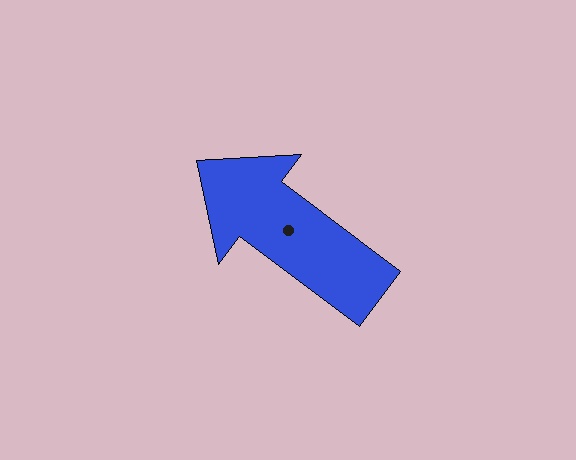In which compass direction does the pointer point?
Northwest.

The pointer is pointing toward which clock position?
Roughly 10 o'clock.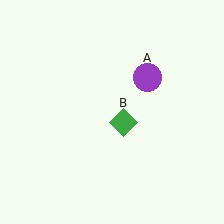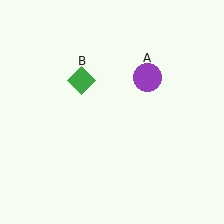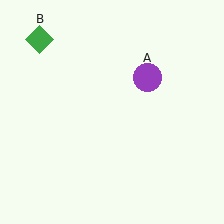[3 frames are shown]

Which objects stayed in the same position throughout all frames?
Purple circle (object A) remained stationary.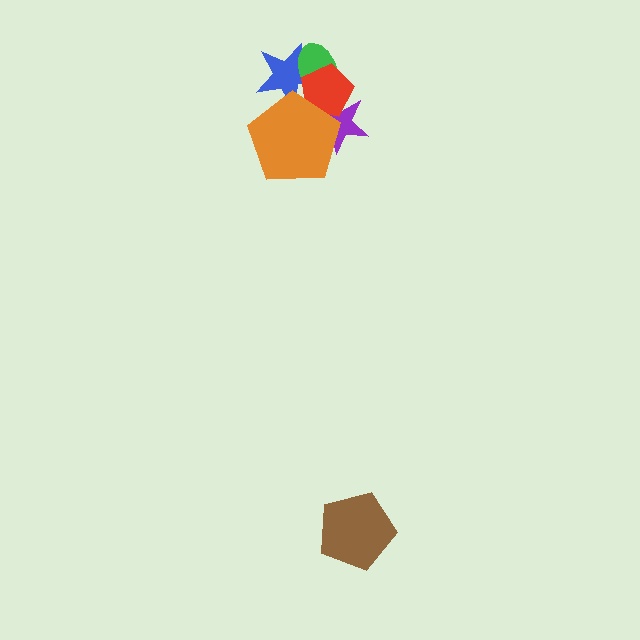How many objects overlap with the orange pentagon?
3 objects overlap with the orange pentagon.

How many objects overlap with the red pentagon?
4 objects overlap with the red pentagon.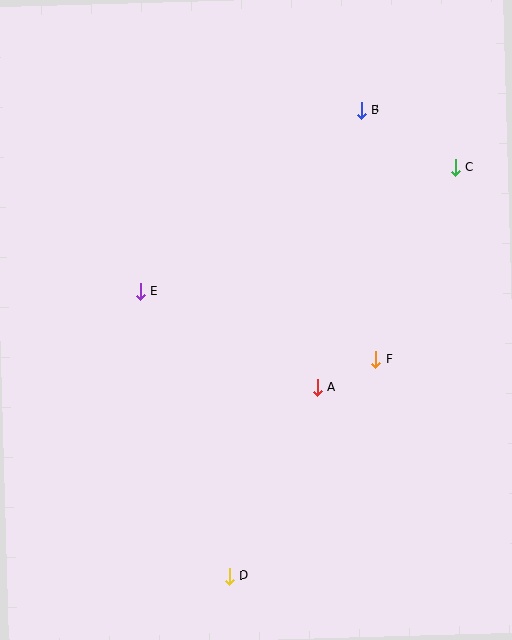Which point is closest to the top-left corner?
Point E is closest to the top-left corner.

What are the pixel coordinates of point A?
Point A is at (317, 387).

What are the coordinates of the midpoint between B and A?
The midpoint between B and A is at (339, 249).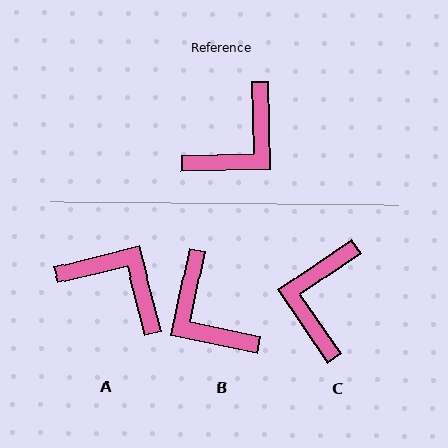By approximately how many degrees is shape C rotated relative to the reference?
Approximately 147 degrees clockwise.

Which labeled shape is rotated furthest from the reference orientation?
C, about 147 degrees away.